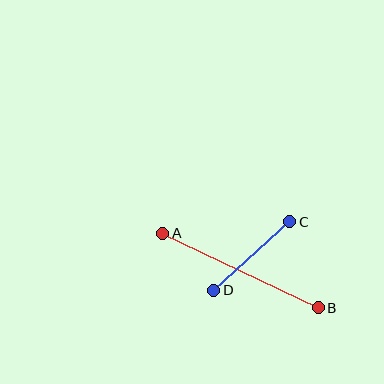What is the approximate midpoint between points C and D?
The midpoint is at approximately (252, 256) pixels.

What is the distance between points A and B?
The distance is approximately 172 pixels.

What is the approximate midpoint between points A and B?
The midpoint is at approximately (241, 271) pixels.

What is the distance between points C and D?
The distance is approximately 102 pixels.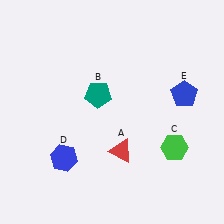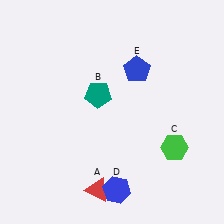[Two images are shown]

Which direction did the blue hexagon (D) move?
The blue hexagon (D) moved right.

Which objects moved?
The objects that moved are: the red triangle (A), the blue hexagon (D), the blue pentagon (E).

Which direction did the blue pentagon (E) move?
The blue pentagon (E) moved left.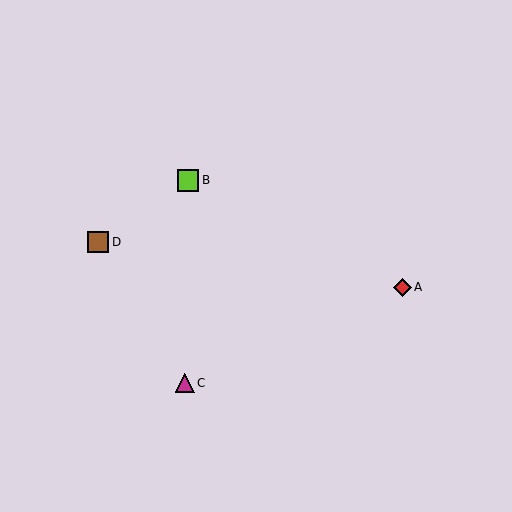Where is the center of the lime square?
The center of the lime square is at (188, 180).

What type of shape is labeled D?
Shape D is a brown square.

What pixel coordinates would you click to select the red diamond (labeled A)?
Click at (403, 287) to select the red diamond A.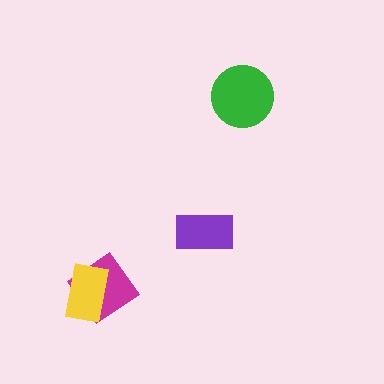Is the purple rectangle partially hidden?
No, no other shape covers it.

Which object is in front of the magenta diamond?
The yellow rectangle is in front of the magenta diamond.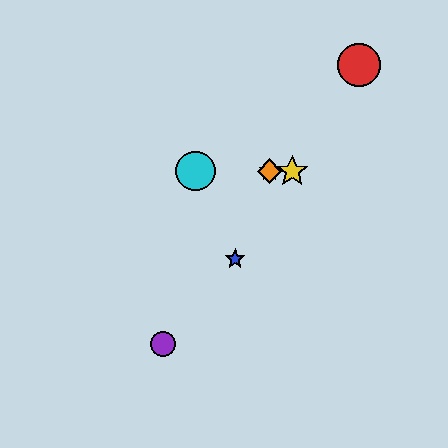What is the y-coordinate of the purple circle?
The purple circle is at y≈344.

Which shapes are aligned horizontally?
The green star, the yellow star, the orange diamond, the cyan circle are aligned horizontally.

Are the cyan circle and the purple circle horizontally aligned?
No, the cyan circle is at y≈171 and the purple circle is at y≈344.